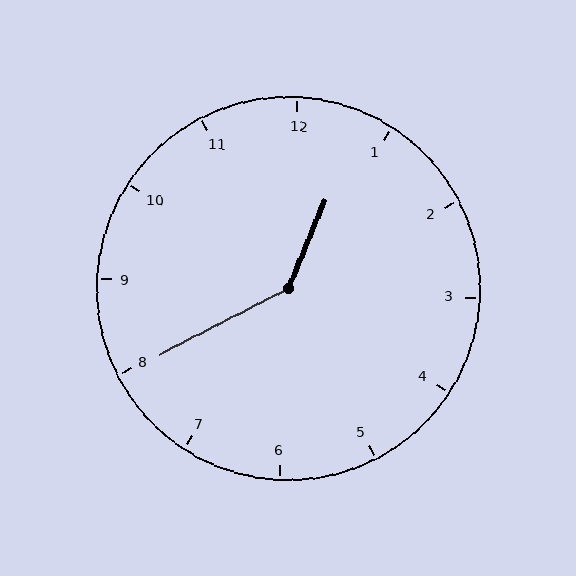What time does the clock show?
12:40.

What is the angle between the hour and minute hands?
Approximately 140 degrees.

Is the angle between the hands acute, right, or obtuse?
It is obtuse.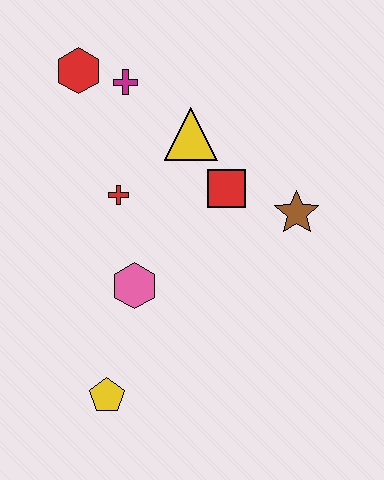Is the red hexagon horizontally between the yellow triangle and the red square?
No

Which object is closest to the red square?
The yellow triangle is closest to the red square.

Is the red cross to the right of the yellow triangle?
No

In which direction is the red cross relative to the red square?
The red cross is to the left of the red square.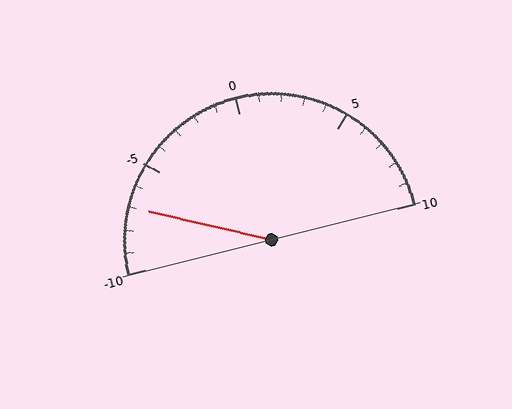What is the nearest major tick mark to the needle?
The nearest major tick mark is -5.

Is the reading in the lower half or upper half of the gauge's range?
The reading is in the lower half of the range (-10 to 10).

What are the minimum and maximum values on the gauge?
The gauge ranges from -10 to 10.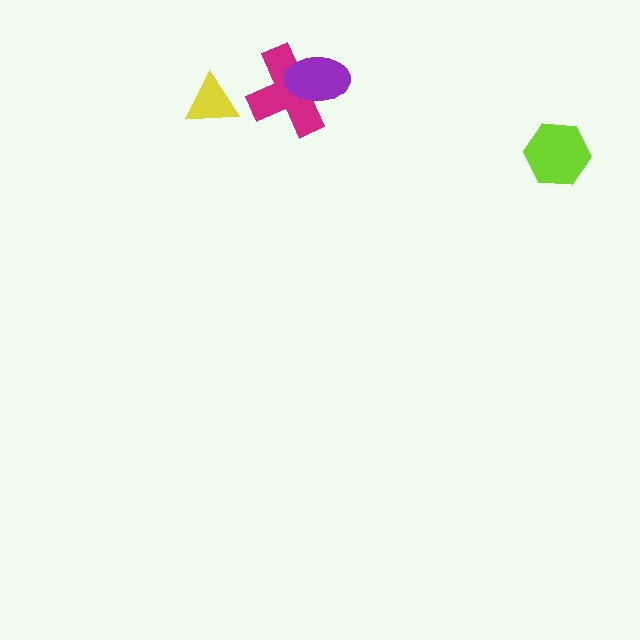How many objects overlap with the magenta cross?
1 object overlaps with the magenta cross.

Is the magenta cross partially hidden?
Yes, it is partially covered by another shape.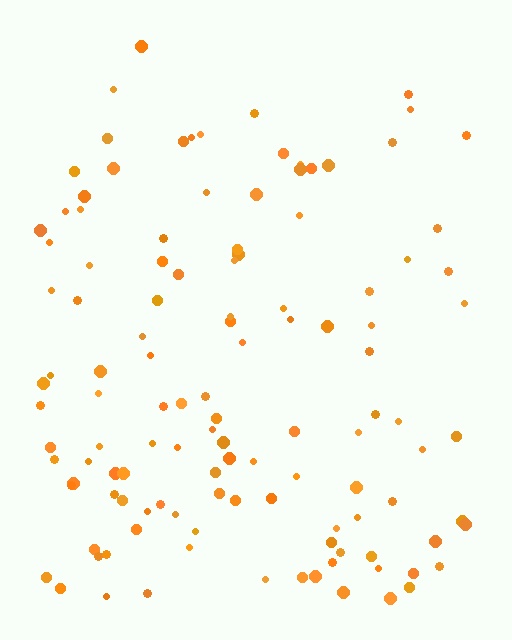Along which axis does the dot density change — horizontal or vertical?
Vertical.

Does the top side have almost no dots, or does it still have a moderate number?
Still a moderate number, just noticeably fewer than the bottom.